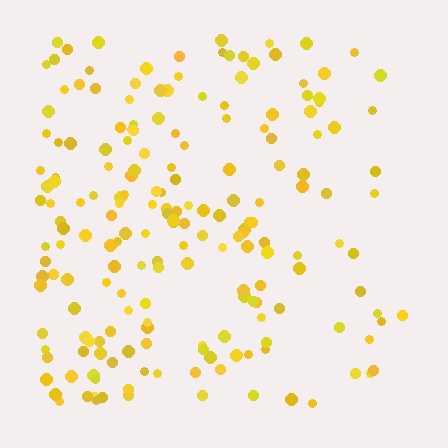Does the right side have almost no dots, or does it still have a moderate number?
Still a moderate number, just noticeably fewer than the left.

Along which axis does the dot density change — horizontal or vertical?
Horizontal.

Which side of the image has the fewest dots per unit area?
The right.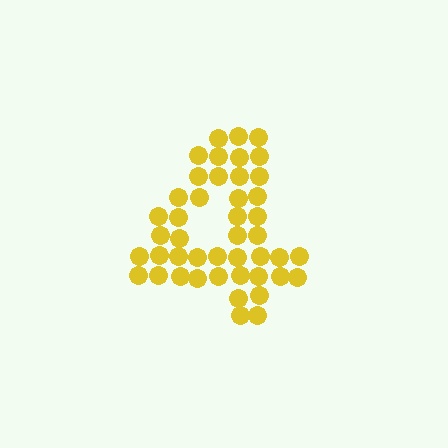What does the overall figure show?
The overall figure shows the digit 4.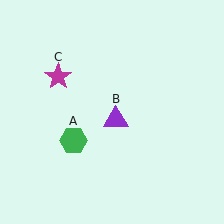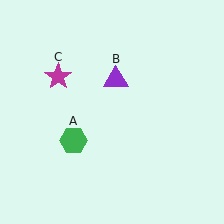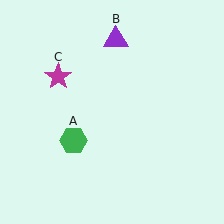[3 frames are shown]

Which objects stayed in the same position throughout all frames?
Green hexagon (object A) and magenta star (object C) remained stationary.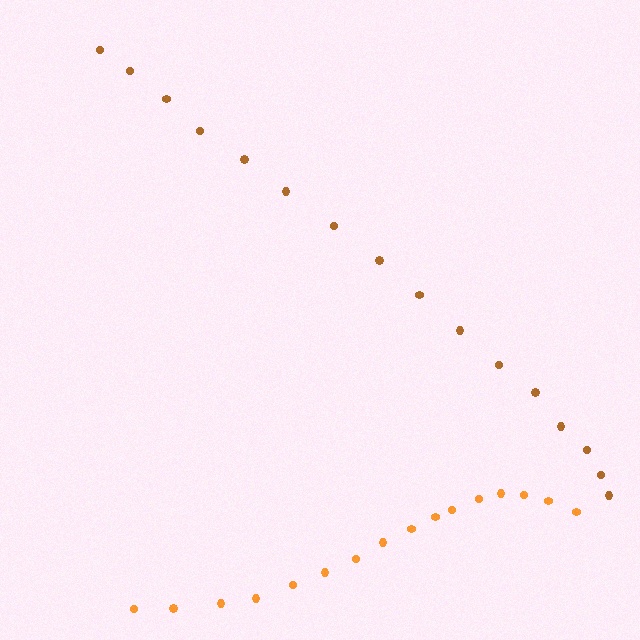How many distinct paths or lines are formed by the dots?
There are 2 distinct paths.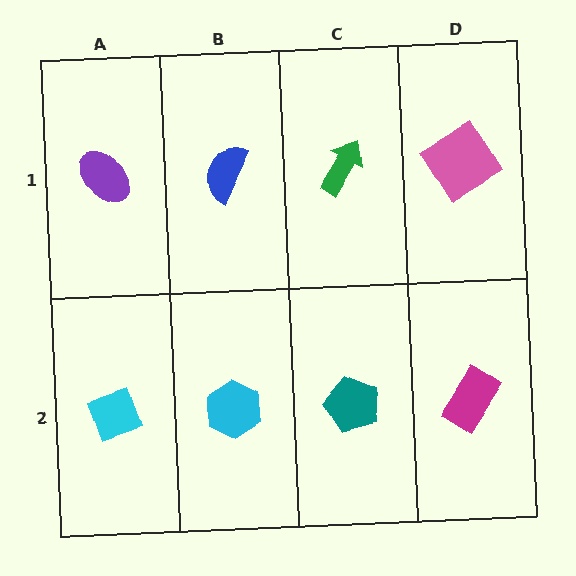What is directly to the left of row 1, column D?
A green arrow.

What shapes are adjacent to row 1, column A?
A cyan diamond (row 2, column A), a blue semicircle (row 1, column B).